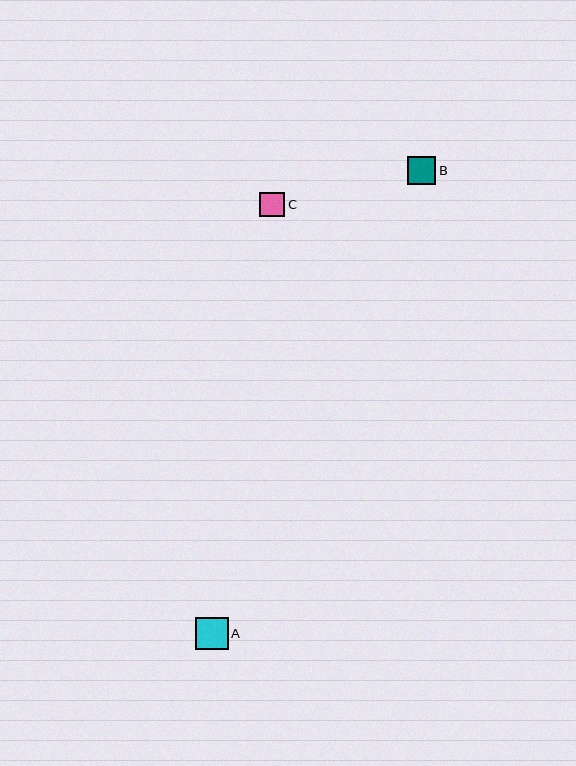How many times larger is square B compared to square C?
Square B is approximately 1.1 times the size of square C.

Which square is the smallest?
Square C is the smallest with a size of approximately 25 pixels.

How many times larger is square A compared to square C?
Square A is approximately 1.3 times the size of square C.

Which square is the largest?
Square A is the largest with a size of approximately 32 pixels.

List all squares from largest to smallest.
From largest to smallest: A, B, C.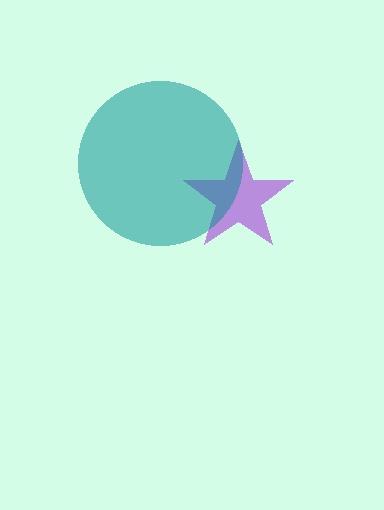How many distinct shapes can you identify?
There are 2 distinct shapes: a purple star, a teal circle.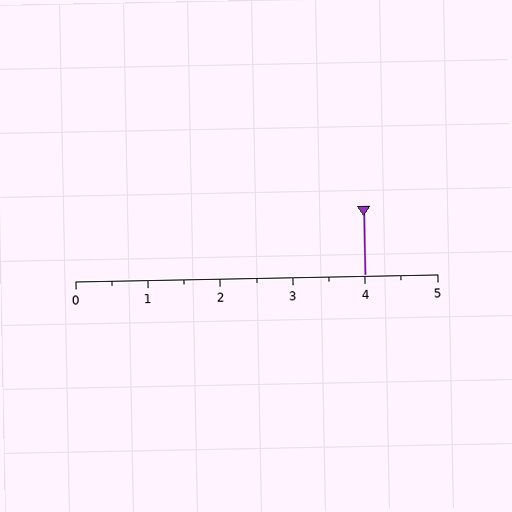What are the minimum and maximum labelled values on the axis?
The axis runs from 0 to 5.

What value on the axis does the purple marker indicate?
The marker indicates approximately 4.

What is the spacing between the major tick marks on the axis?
The major ticks are spaced 1 apart.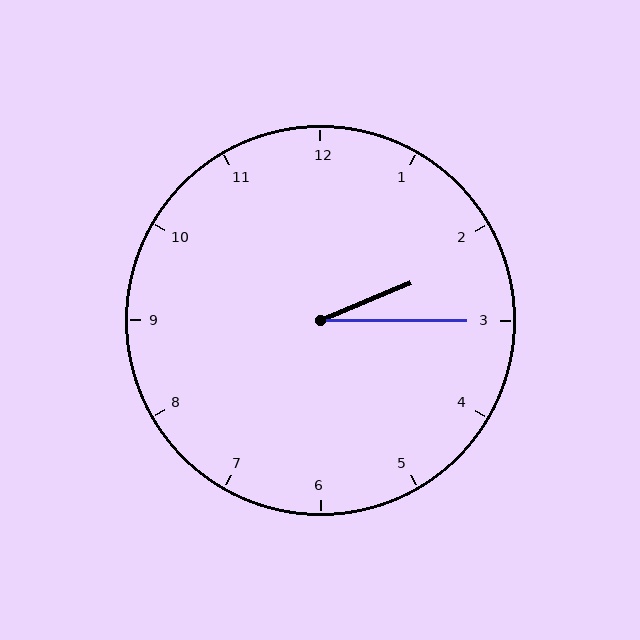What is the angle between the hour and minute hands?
Approximately 22 degrees.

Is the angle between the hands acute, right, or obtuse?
It is acute.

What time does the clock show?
2:15.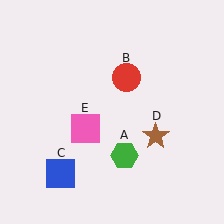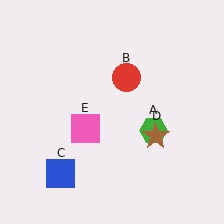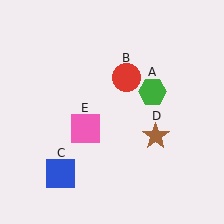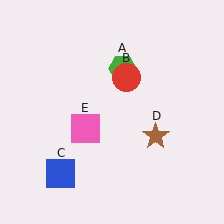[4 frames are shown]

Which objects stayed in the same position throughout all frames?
Red circle (object B) and blue square (object C) and brown star (object D) and pink square (object E) remained stationary.